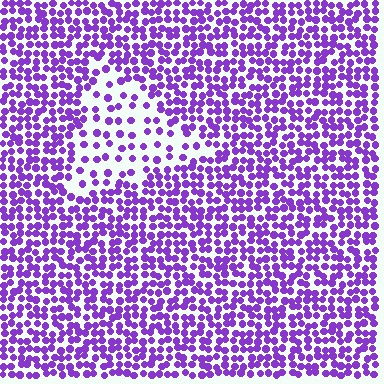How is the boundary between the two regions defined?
The boundary is defined by a change in element density (approximately 2.4x ratio). All elements are the same color, size, and shape.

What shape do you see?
I see a triangle.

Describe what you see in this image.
The image contains small purple elements arranged at two different densities. A triangle-shaped region is visible where the elements are less densely packed than the surrounding area.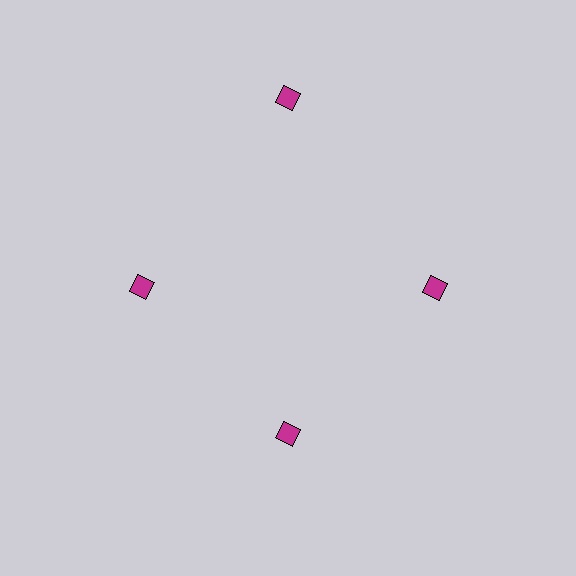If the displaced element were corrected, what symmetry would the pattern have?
It would have 4-fold rotational symmetry — the pattern would map onto itself every 90 degrees.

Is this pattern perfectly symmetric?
No. The 4 magenta diamonds are arranged in a ring, but one element near the 12 o'clock position is pushed outward from the center, breaking the 4-fold rotational symmetry.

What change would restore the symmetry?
The symmetry would be restored by moving it inward, back onto the ring so that all 4 diamonds sit at equal angles and equal distance from the center.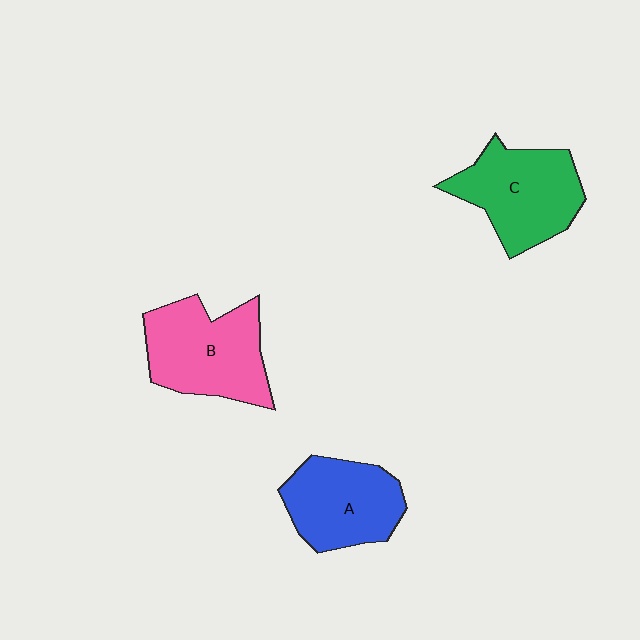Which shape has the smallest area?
Shape A (blue).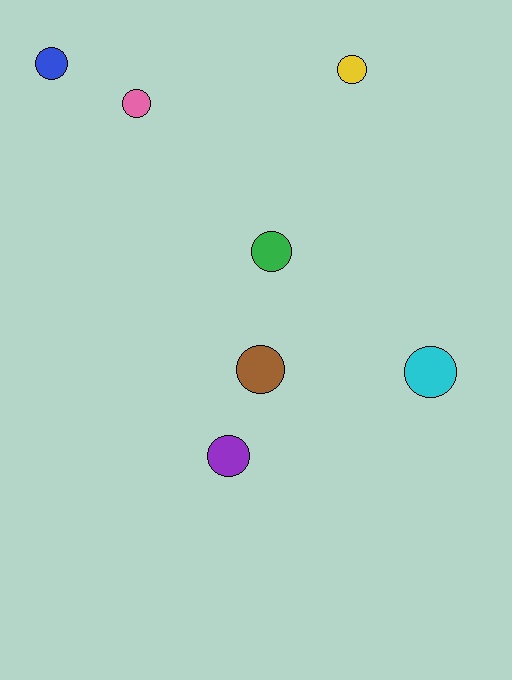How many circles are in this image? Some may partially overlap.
There are 7 circles.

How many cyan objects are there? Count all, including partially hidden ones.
There is 1 cyan object.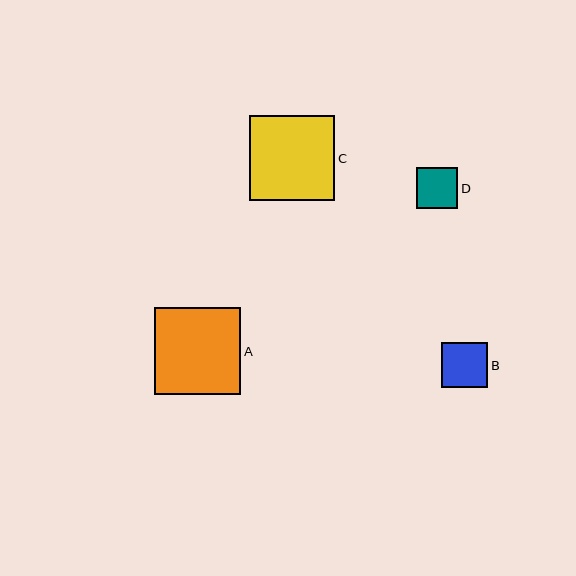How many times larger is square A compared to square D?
Square A is approximately 2.1 times the size of square D.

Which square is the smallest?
Square D is the smallest with a size of approximately 41 pixels.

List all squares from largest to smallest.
From largest to smallest: A, C, B, D.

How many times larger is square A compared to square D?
Square A is approximately 2.1 times the size of square D.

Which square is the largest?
Square A is the largest with a size of approximately 87 pixels.